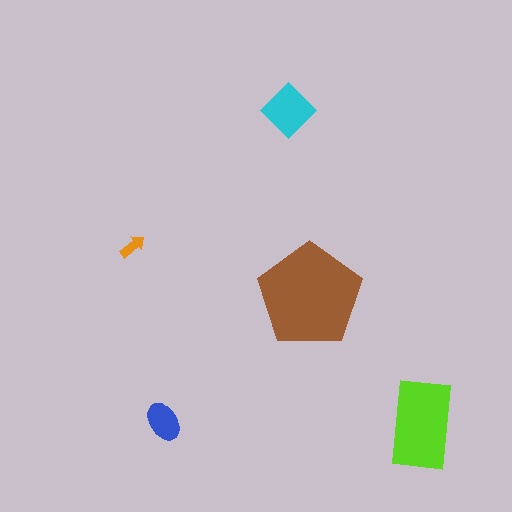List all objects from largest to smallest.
The brown pentagon, the lime rectangle, the cyan diamond, the blue ellipse, the orange arrow.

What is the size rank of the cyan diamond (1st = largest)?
3rd.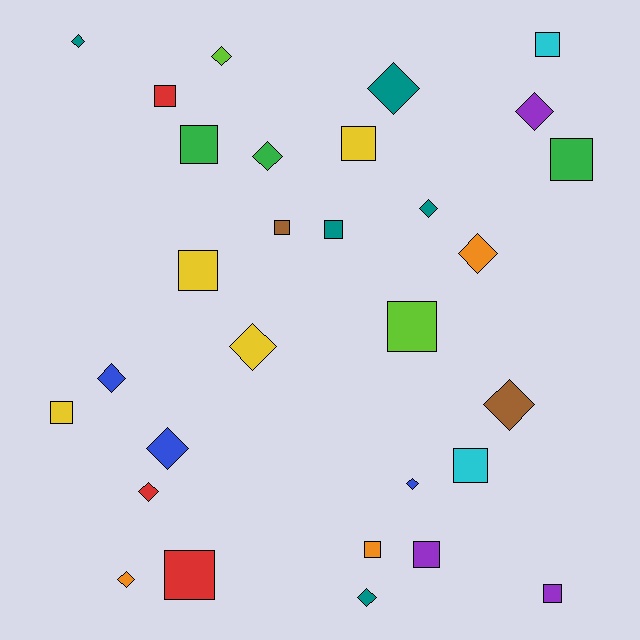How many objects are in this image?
There are 30 objects.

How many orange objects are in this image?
There are 3 orange objects.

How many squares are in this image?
There are 15 squares.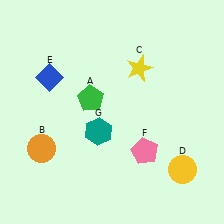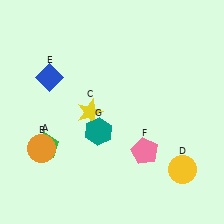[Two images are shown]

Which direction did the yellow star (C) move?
The yellow star (C) moved left.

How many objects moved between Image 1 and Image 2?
2 objects moved between the two images.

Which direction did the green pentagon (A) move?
The green pentagon (A) moved down.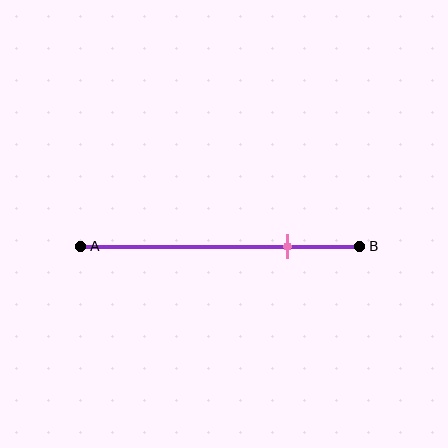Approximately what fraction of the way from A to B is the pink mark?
The pink mark is approximately 75% of the way from A to B.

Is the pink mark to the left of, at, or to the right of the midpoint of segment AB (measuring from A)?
The pink mark is to the right of the midpoint of segment AB.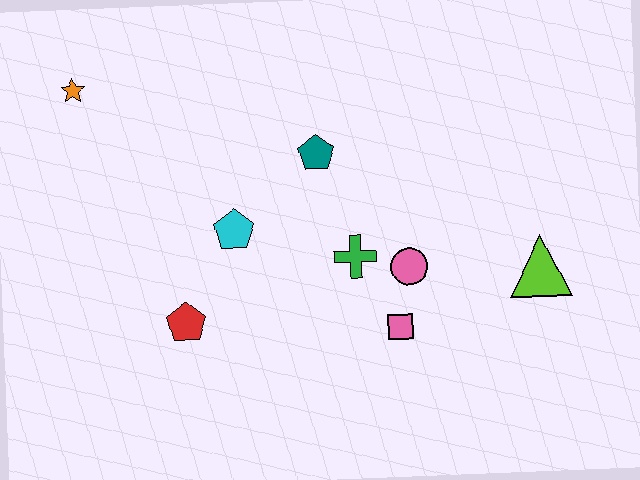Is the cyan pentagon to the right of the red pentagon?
Yes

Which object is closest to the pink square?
The pink circle is closest to the pink square.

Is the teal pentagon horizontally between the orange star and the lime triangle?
Yes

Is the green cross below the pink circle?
No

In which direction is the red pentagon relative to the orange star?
The red pentagon is below the orange star.